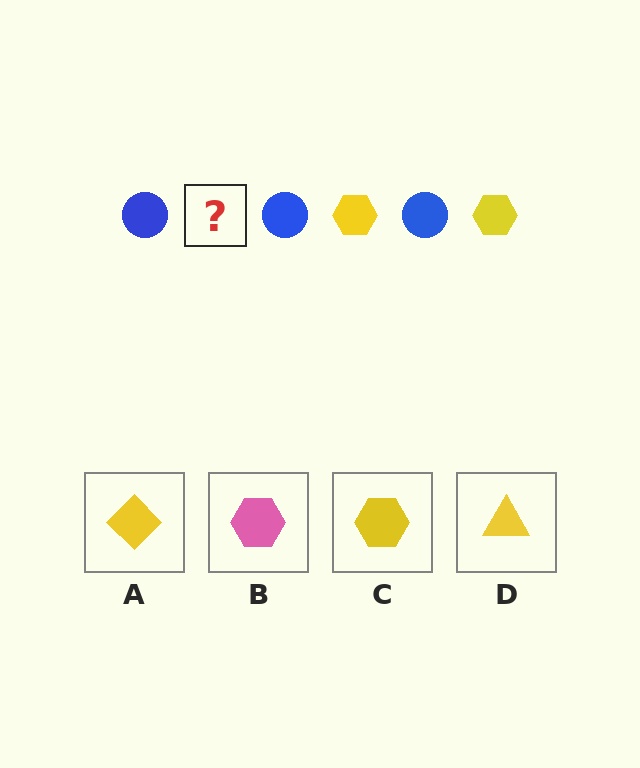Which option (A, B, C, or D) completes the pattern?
C.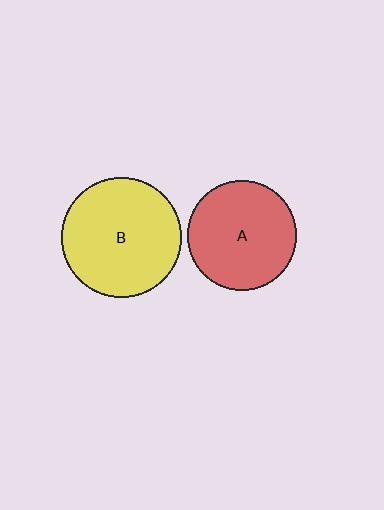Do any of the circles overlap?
No, none of the circles overlap.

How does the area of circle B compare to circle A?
Approximately 1.2 times.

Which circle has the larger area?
Circle B (yellow).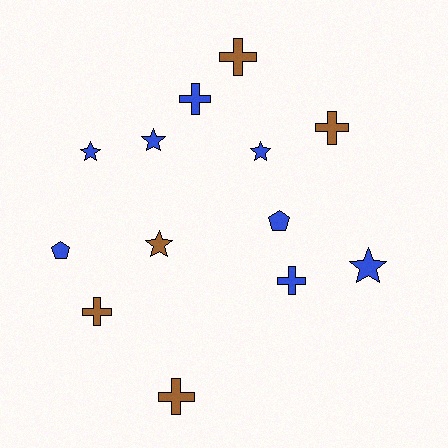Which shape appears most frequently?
Cross, with 6 objects.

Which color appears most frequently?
Blue, with 8 objects.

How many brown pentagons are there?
There are no brown pentagons.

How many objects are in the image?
There are 13 objects.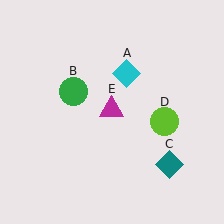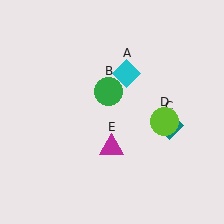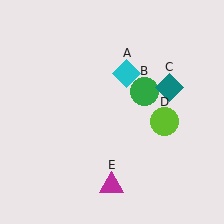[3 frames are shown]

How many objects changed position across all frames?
3 objects changed position: green circle (object B), teal diamond (object C), magenta triangle (object E).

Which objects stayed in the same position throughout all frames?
Cyan diamond (object A) and lime circle (object D) remained stationary.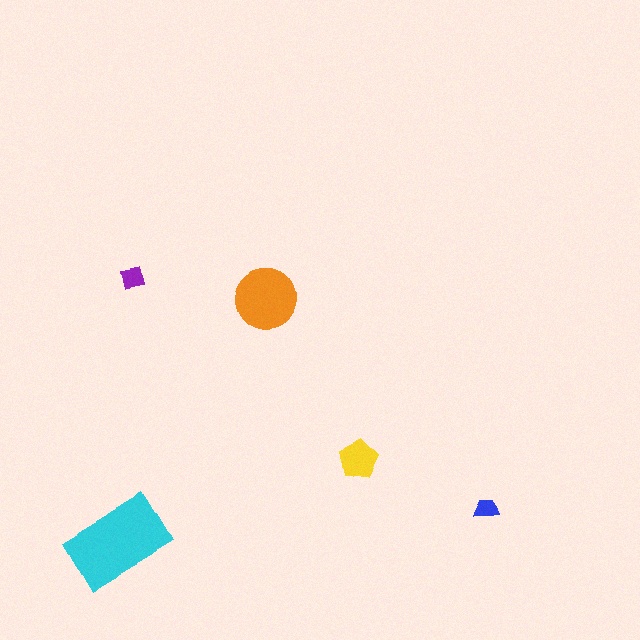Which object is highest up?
The purple square is topmost.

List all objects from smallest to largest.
The blue trapezoid, the purple square, the yellow pentagon, the orange circle, the cyan rectangle.